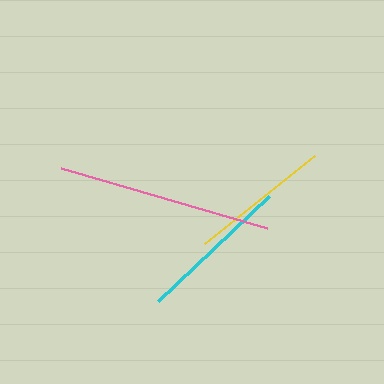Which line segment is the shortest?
The yellow line is the shortest at approximately 140 pixels.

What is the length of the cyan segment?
The cyan segment is approximately 153 pixels long.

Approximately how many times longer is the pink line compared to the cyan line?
The pink line is approximately 1.4 times the length of the cyan line.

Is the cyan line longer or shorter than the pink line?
The pink line is longer than the cyan line.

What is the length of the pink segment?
The pink segment is approximately 215 pixels long.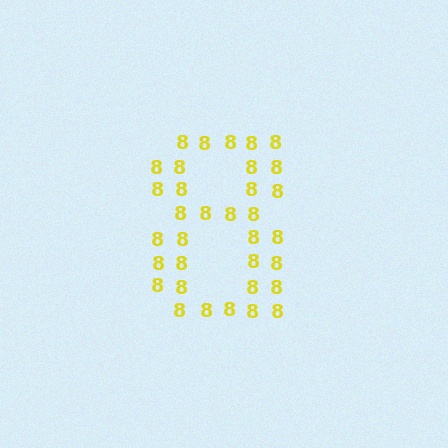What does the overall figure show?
The overall figure shows the digit 8.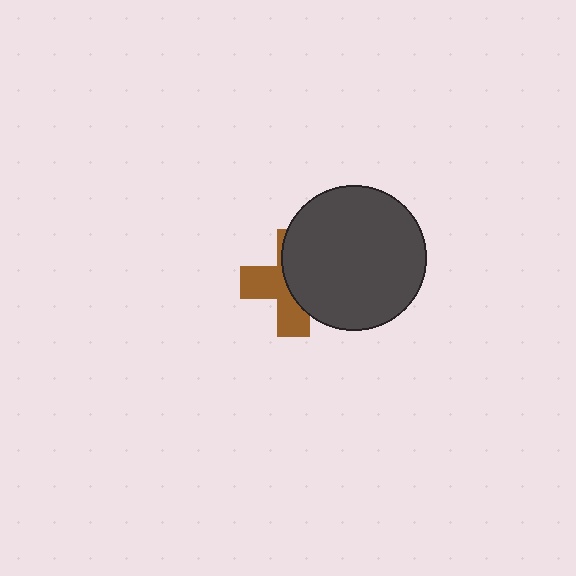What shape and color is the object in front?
The object in front is a dark gray circle.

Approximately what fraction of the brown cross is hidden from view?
Roughly 53% of the brown cross is hidden behind the dark gray circle.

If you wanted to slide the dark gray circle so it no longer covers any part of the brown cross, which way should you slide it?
Slide it right — that is the most direct way to separate the two shapes.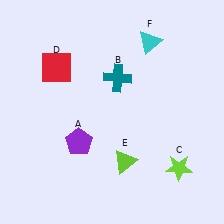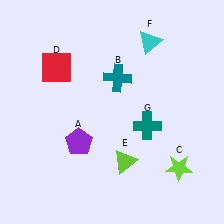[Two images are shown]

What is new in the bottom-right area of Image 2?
A teal cross (G) was added in the bottom-right area of Image 2.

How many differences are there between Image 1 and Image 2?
There is 1 difference between the two images.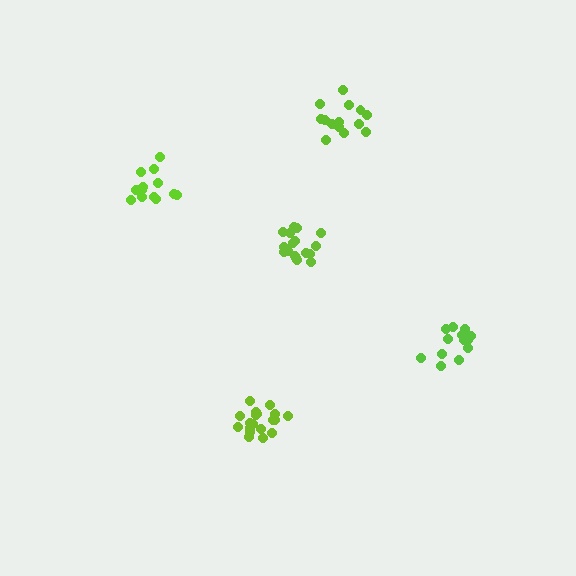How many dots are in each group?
Group 1: 14 dots, Group 2: 14 dots, Group 3: 19 dots, Group 4: 19 dots, Group 5: 14 dots (80 total).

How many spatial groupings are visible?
There are 5 spatial groupings.